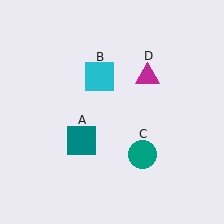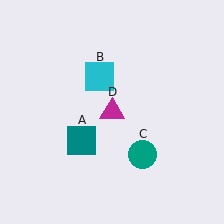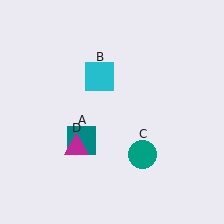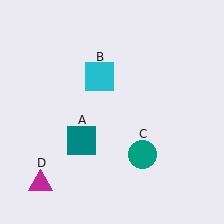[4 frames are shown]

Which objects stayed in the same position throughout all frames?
Teal square (object A) and cyan square (object B) and teal circle (object C) remained stationary.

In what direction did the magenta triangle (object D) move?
The magenta triangle (object D) moved down and to the left.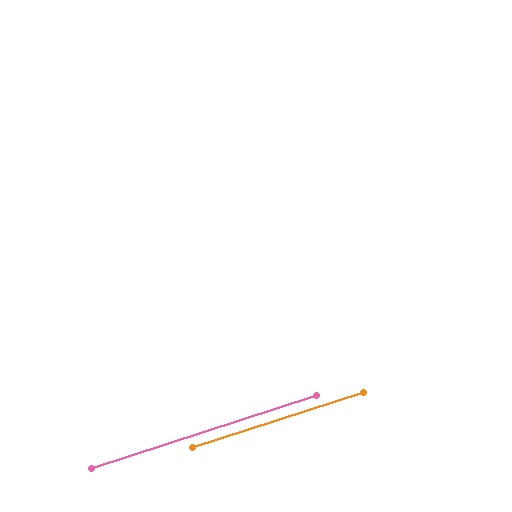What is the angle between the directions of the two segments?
Approximately 0 degrees.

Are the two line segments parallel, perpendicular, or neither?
Parallel — their directions differ by only 0.0°.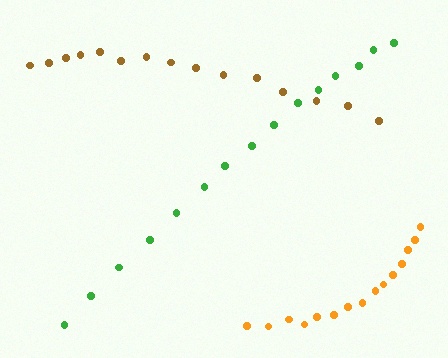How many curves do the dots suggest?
There are 3 distinct paths.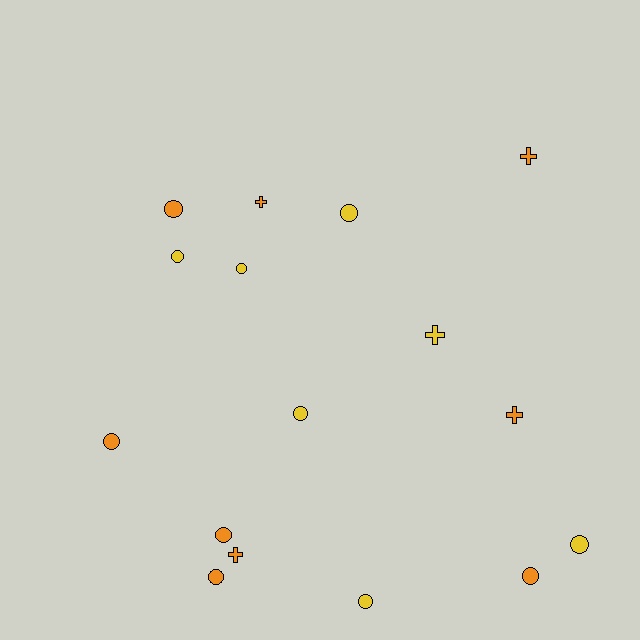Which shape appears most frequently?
Circle, with 11 objects.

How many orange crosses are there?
There are 4 orange crosses.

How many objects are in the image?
There are 16 objects.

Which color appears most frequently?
Orange, with 9 objects.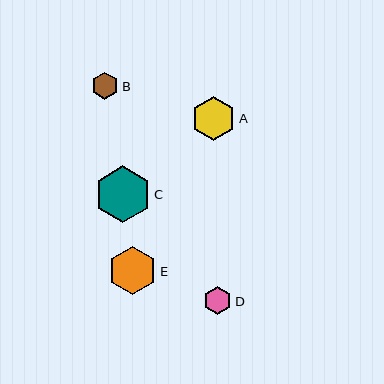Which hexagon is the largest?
Hexagon C is the largest with a size of approximately 57 pixels.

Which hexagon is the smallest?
Hexagon B is the smallest with a size of approximately 27 pixels.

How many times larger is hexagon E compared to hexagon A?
Hexagon E is approximately 1.1 times the size of hexagon A.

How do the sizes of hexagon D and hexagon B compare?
Hexagon D and hexagon B are approximately the same size.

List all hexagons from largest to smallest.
From largest to smallest: C, E, A, D, B.